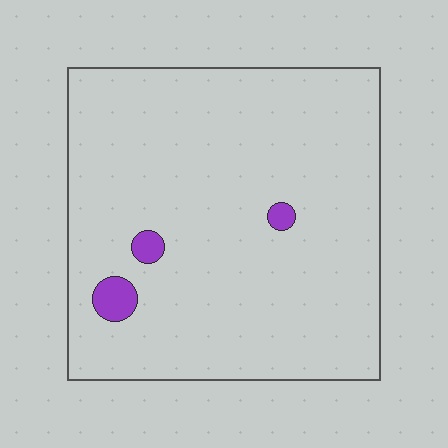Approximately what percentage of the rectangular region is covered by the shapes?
Approximately 5%.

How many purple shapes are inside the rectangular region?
3.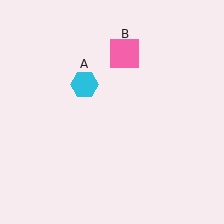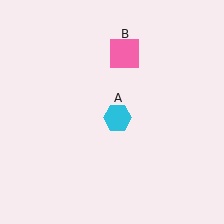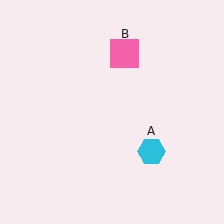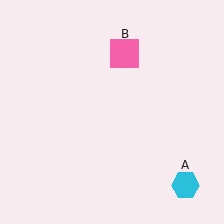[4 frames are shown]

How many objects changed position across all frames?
1 object changed position: cyan hexagon (object A).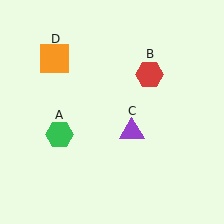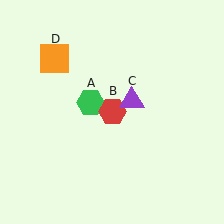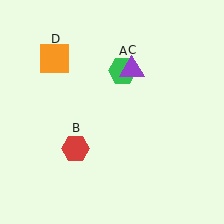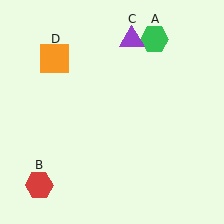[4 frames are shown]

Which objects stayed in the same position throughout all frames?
Orange square (object D) remained stationary.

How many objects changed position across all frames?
3 objects changed position: green hexagon (object A), red hexagon (object B), purple triangle (object C).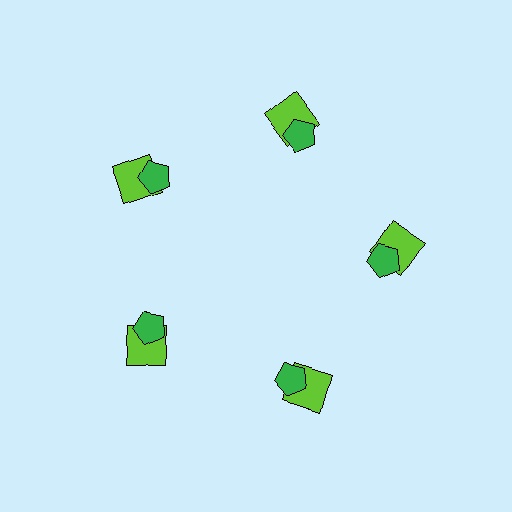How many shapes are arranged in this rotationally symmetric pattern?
There are 10 shapes, arranged in 5 groups of 2.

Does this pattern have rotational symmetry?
Yes, this pattern has 5-fold rotational symmetry. It looks the same after rotating 72 degrees around the center.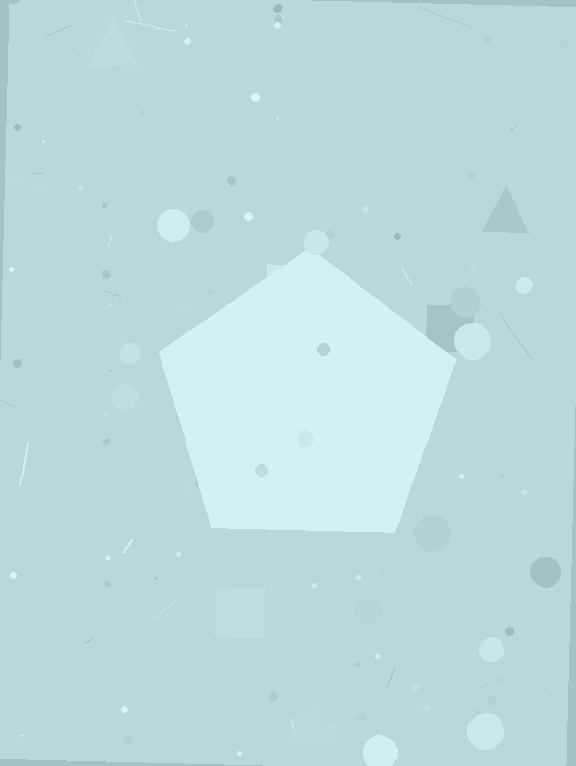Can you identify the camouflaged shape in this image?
The camouflaged shape is a pentagon.